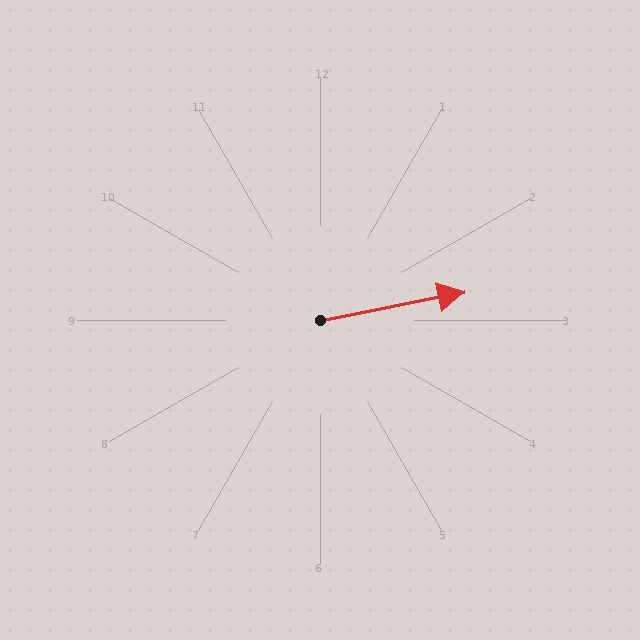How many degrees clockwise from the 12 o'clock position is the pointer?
Approximately 79 degrees.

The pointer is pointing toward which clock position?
Roughly 3 o'clock.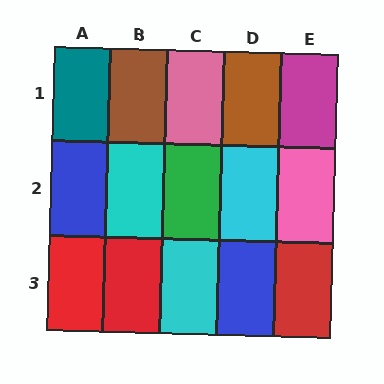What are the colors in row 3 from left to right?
Red, red, cyan, blue, red.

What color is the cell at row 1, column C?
Pink.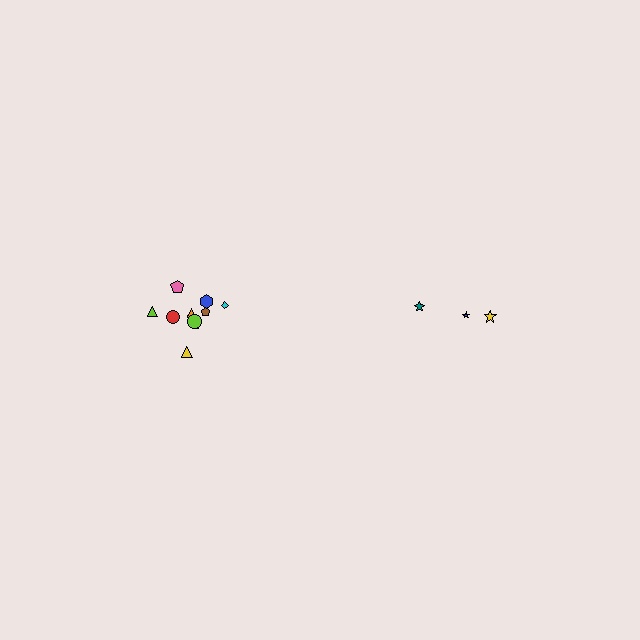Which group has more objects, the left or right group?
The left group.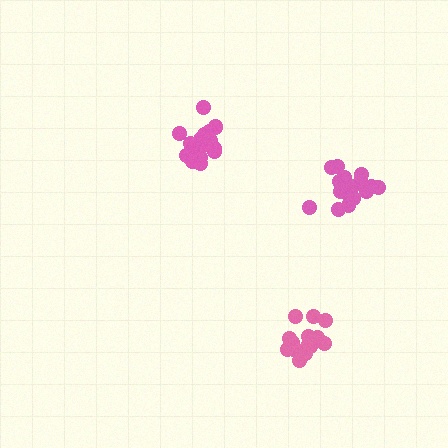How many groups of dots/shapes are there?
There are 3 groups.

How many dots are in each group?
Group 1: 19 dots, Group 2: 19 dots, Group 3: 16 dots (54 total).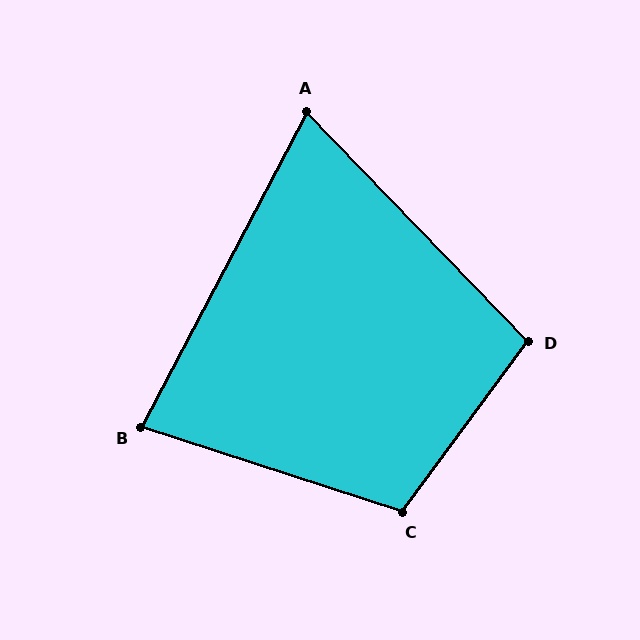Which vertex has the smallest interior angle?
A, at approximately 71 degrees.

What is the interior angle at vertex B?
Approximately 80 degrees (acute).